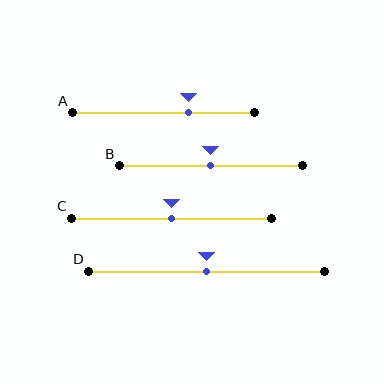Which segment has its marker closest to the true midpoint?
Segment B has its marker closest to the true midpoint.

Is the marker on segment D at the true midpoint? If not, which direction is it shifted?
Yes, the marker on segment D is at the true midpoint.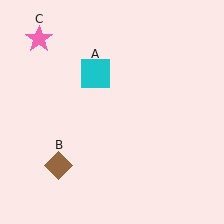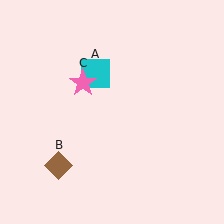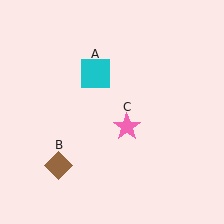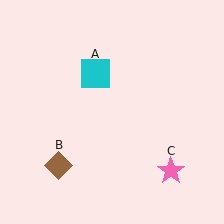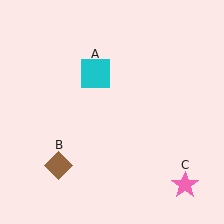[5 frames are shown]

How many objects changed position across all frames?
1 object changed position: pink star (object C).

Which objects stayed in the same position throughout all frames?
Cyan square (object A) and brown diamond (object B) remained stationary.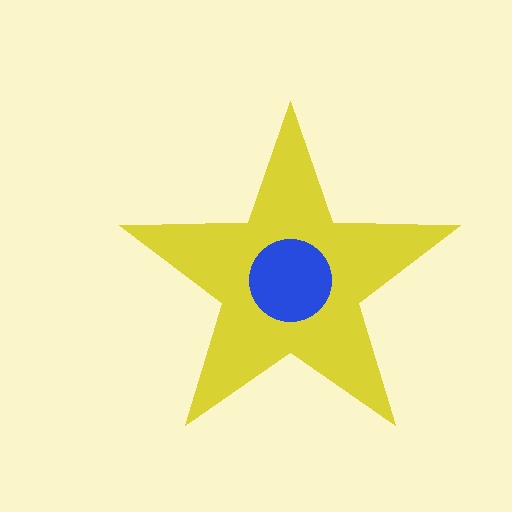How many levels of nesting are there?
2.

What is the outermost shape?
The yellow star.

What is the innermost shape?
The blue circle.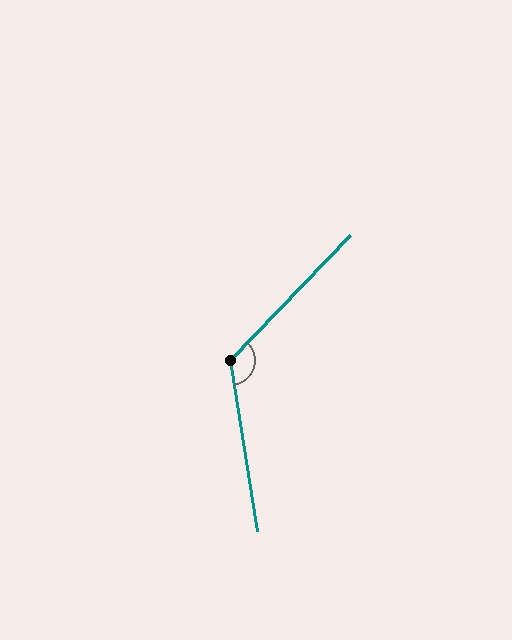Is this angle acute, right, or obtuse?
It is obtuse.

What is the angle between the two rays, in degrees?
Approximately 127 degrees.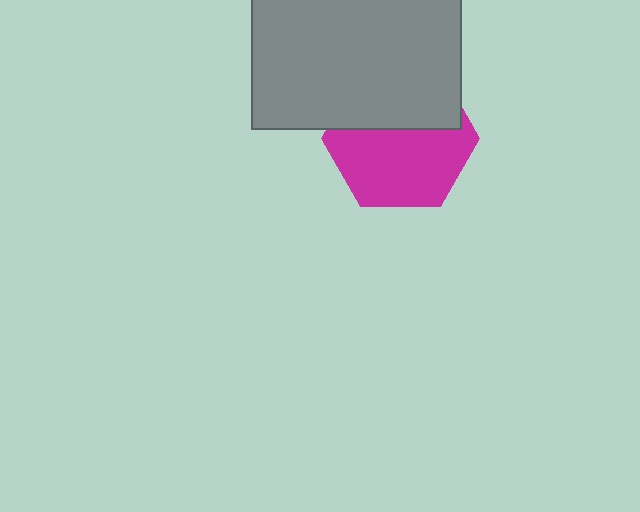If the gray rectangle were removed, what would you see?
You would see the complete magenta hexagon.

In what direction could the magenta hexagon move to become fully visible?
The magenta hexagon could move down. That would shift it out from behind the gray rectangle entirely.